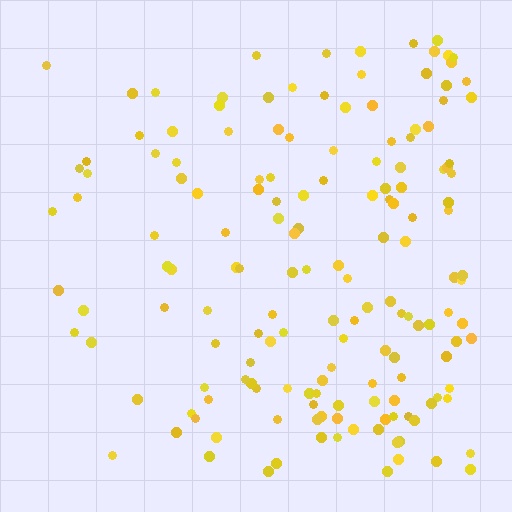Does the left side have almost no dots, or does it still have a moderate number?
Still a moderate number, just noticeably fewer than the right.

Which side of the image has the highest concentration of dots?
The right.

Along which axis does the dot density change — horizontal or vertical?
Horizontal.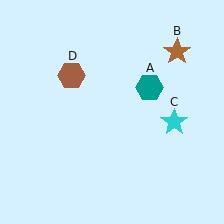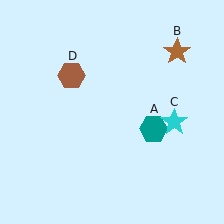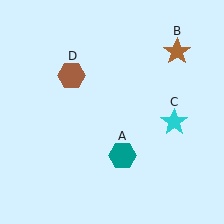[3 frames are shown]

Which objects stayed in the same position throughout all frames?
Brown star (object B) and cyan star (object C) and brown hexagon (object D) remained stationary.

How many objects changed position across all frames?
1 object changed position: teal hexagon (object A).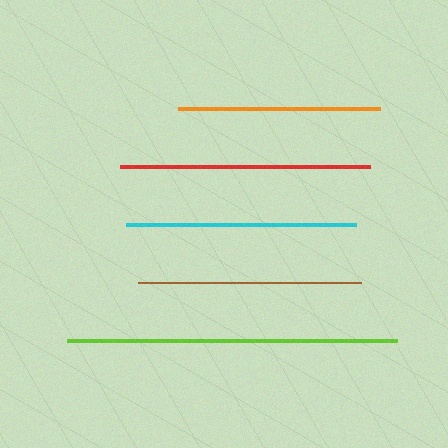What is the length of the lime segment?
The lime segment is approximately 329 pixels long.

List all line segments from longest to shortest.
From longest to shortest: lime, red, cyan, brown, orange.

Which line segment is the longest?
The lime line is the longest at approximately 329 pixels.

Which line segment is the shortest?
The orange line is the shortest at approximately 202 pixels.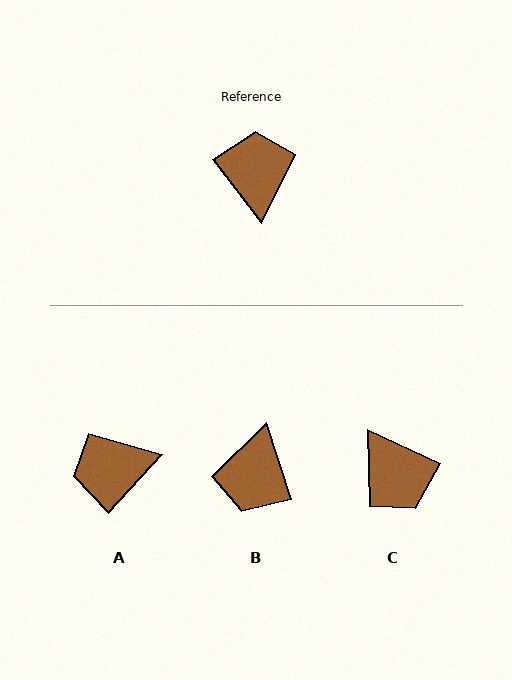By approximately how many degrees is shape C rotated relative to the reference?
Approximately 152 degrees clockwise.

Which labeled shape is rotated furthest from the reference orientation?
B, about 161 degrees away.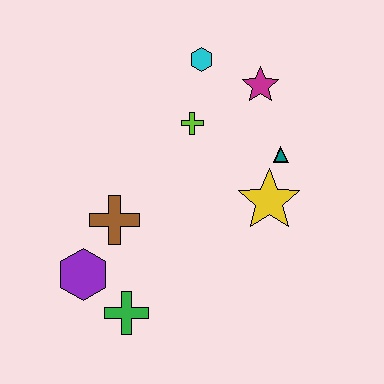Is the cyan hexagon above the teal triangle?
Yes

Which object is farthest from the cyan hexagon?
The green cross is farthest from the cyan hexagon.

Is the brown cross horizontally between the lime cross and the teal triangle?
No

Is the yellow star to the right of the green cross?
Yes